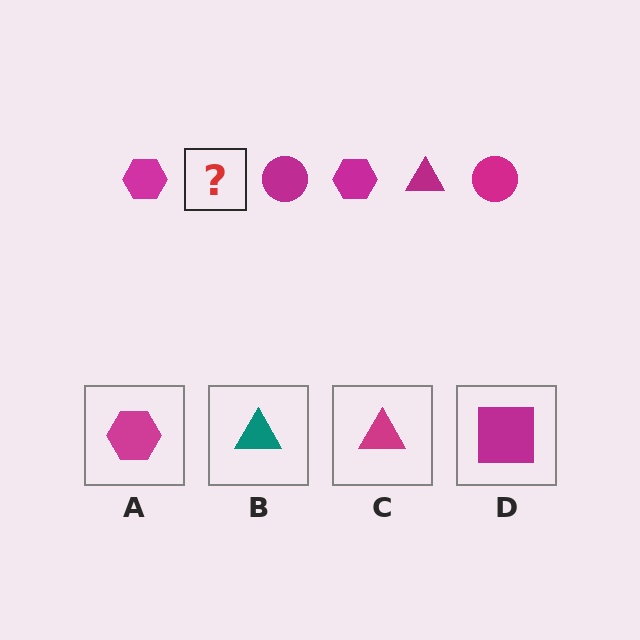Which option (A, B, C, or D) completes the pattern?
C.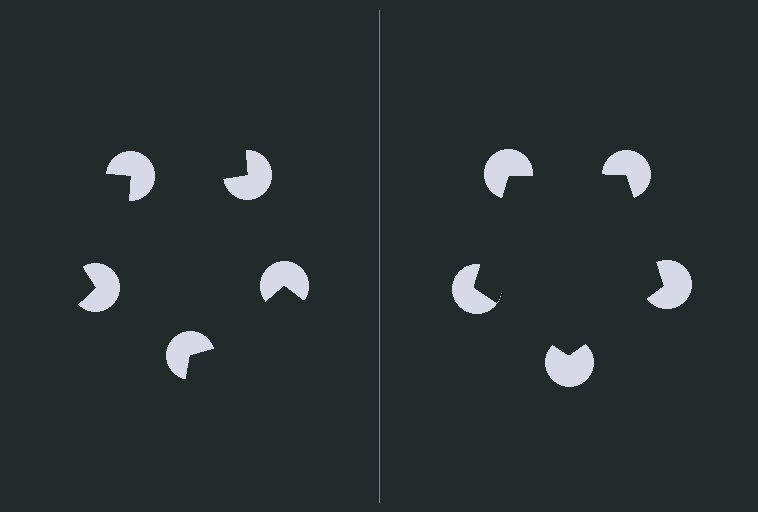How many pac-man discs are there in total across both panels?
10 — 5 on each side.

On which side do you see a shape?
An illusory pentagon appears on the right side. On the left side the wedge cuts are rotated, so no coherent shape forms.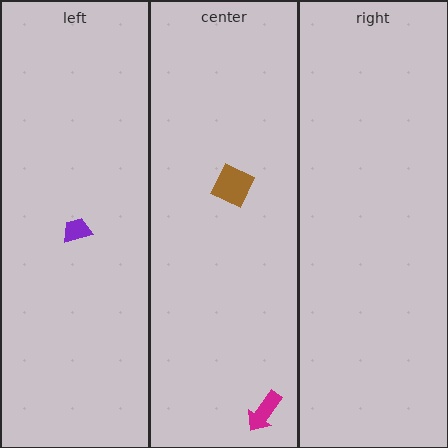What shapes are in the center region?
The magenta arrow, the brown diamond.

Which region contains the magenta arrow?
The center region.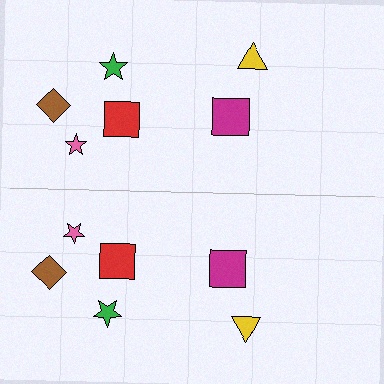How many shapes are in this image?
There are 12 shapes in this image.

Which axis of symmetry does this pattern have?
The pattern has a horizontal axis of symmetry running through the center of the image.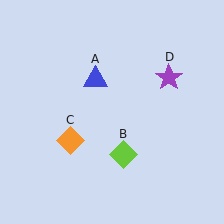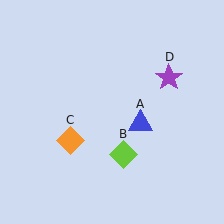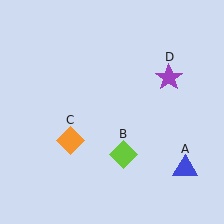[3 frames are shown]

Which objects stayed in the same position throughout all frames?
Lime diamond (object B) and orange diamond (object C) and purple star (object D) remained stationary.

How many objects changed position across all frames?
1 object changed position: blue triangle (object A).